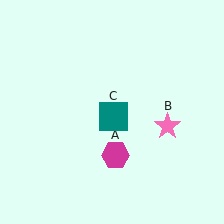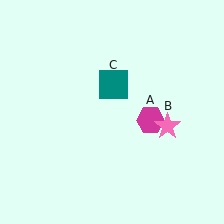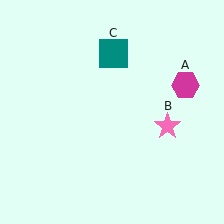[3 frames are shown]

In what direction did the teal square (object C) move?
The teal square (object C) moved up.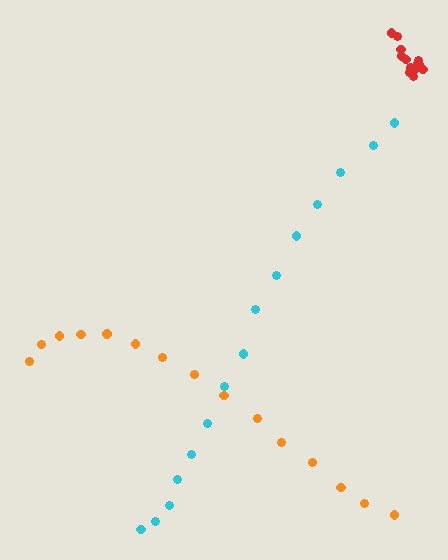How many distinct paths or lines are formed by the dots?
There are 3 distinct paths.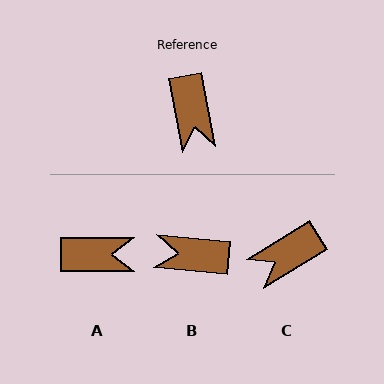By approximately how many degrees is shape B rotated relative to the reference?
Approximately 106 degrees clockwise.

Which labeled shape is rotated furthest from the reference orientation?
B, about 106 degrees away.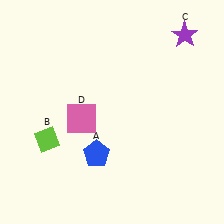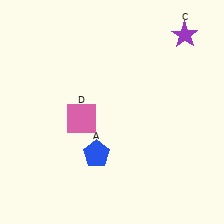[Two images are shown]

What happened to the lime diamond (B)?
The lime diamond (B) was removed in Image 2. It was in the bottom-left area of Image 1.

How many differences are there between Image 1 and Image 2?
There is 1 difference between the two images.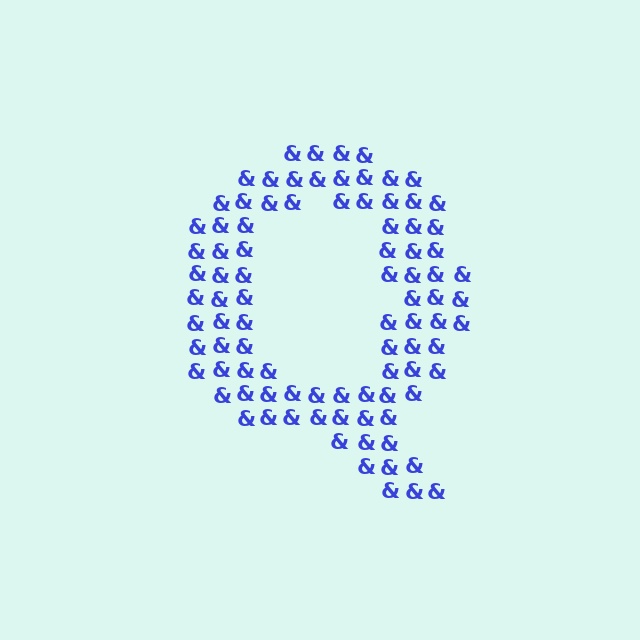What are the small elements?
The small elements are ampersands.